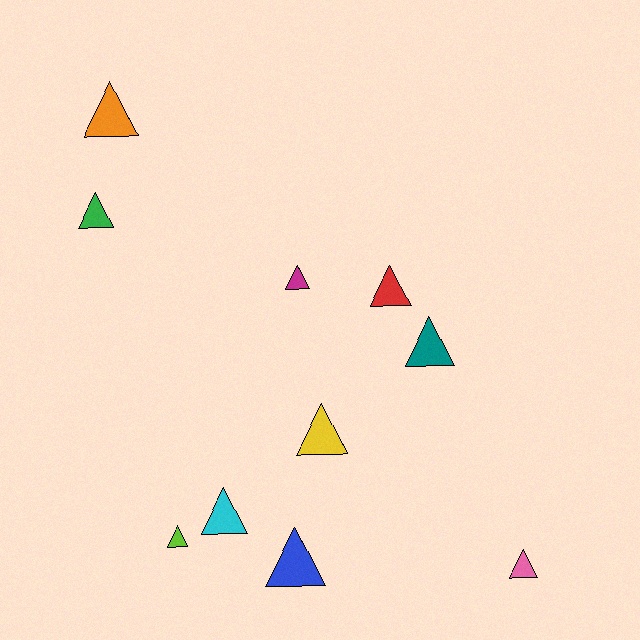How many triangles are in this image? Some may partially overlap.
There are 10 triangles.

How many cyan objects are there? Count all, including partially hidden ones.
There is 1 cyan object.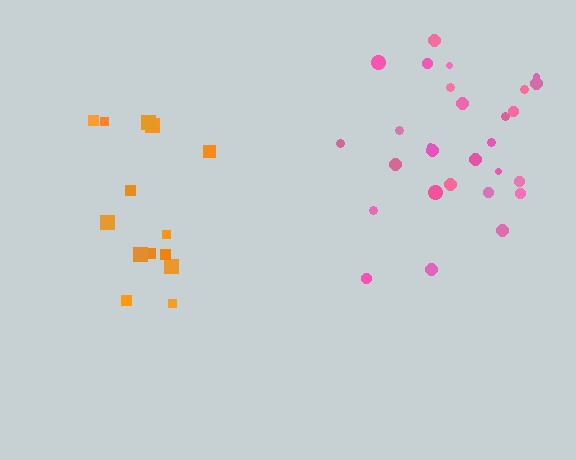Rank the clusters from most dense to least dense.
pink, orange.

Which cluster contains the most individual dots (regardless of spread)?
Pink (28).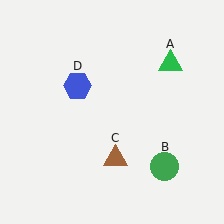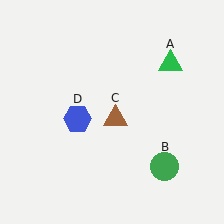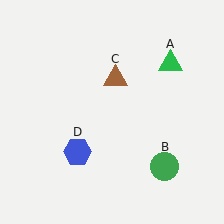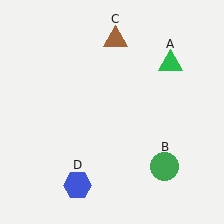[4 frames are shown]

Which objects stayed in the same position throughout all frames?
Green triangle (object A) and green circle (object B) remained stationary.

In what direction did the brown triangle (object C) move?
The brown triangle (object C) moved up.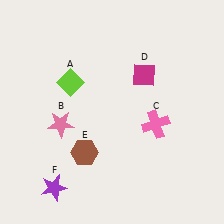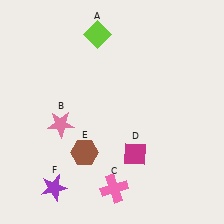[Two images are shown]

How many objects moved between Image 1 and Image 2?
3 objects moved between the two images.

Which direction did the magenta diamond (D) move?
The magenta diamond (D) moved down.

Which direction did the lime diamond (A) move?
The lime diamond (A) moved up.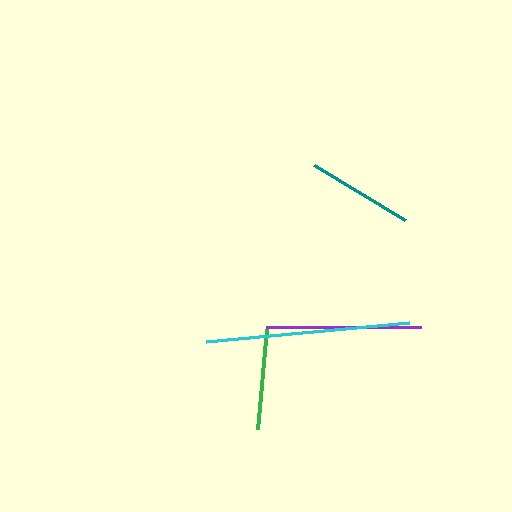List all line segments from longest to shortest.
From longest to shortest: cyan, purple, teal, green.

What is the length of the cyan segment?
The cyan segment is approximately 204 pixels long.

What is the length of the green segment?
The green segment is approximately 100 pixels long.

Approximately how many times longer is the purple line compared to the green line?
The purple line is approximately 1.5 times the length of the green line.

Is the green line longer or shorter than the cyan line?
The cyan line is longer than the green line.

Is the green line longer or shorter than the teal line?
The teal line is longer than the green line.